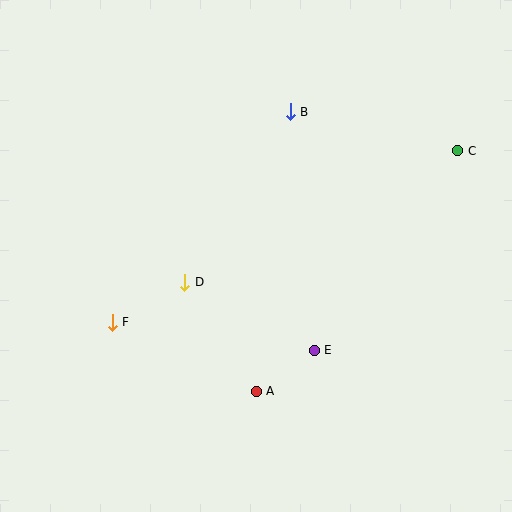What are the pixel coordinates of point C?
Point C is at (458, 151).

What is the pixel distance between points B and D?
The distance between B and D is 201 pixels.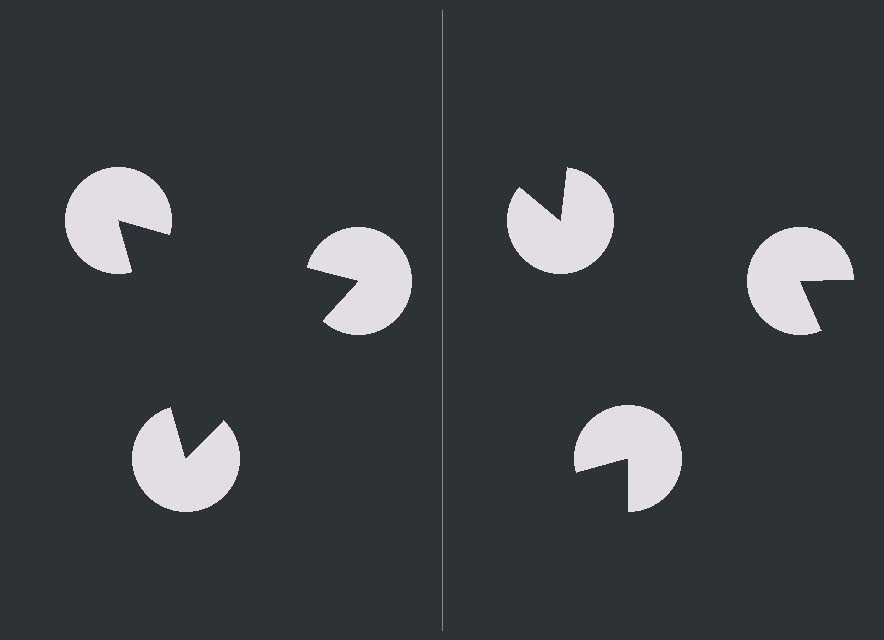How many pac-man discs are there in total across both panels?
6 — 3 on each side.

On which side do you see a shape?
An illusory triangle appears on the left side. On the right side the wedge cuts are rotated, so no coherent shape forms.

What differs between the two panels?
The pac-man discs are positioned identically on both sides; only the wedge orientations differ. On the left they align to a triangle; on the right they are misaligned.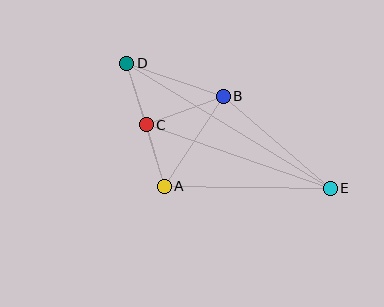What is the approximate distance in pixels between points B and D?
The distance between B and D is approximately 102 pixels.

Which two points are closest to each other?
Points A and C are closest to each other.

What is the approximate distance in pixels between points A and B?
The distance between A and B is approximately 108 pixels.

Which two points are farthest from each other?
Points D and E are farthest from each other.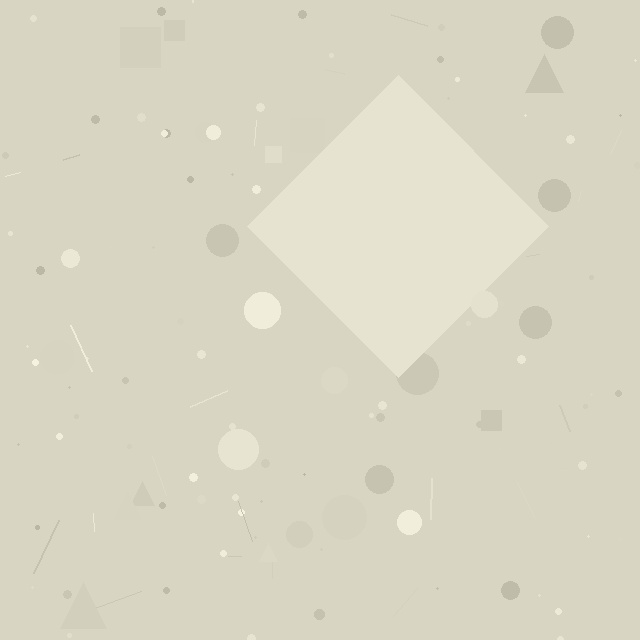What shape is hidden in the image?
A diamond is hidden in the image.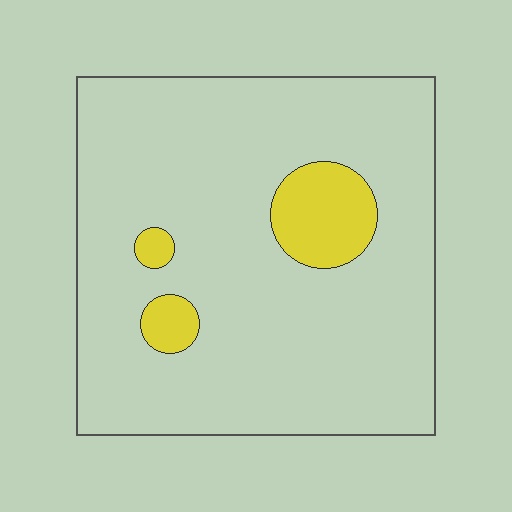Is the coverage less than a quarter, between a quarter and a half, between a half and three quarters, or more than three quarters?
Less than a quarter.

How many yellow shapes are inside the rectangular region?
3.